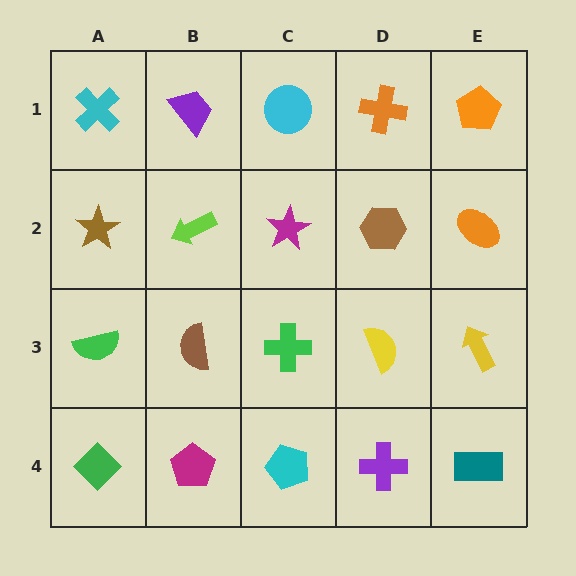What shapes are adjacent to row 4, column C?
A green cross (row 3, column C), a magenta pentagon (row 4, column B), a purple cross (row 4, column D).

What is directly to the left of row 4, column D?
A cyan pentagon.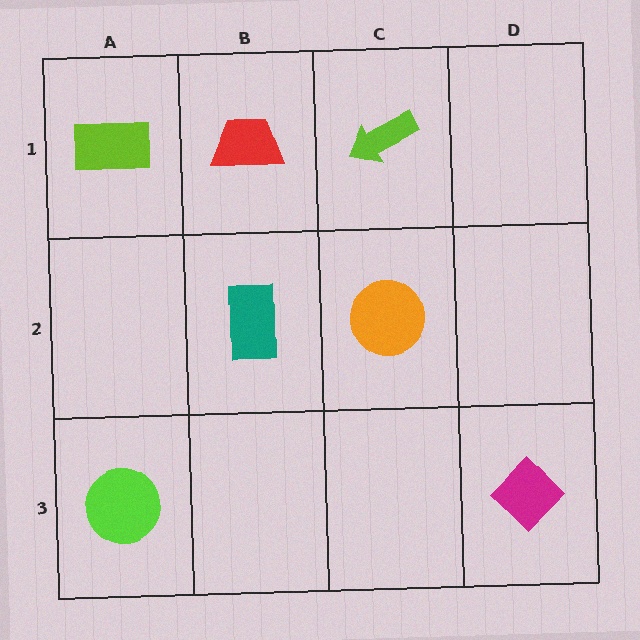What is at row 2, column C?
An orange circle.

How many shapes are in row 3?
2 shapes.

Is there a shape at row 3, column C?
No, that cell is empty.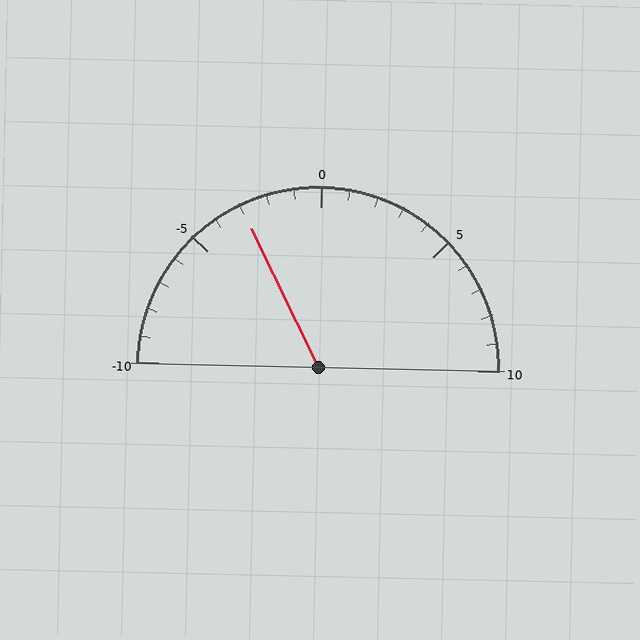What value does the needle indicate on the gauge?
The needle indicates approximately -3.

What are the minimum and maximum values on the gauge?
The gauge ranges from -10 to 10.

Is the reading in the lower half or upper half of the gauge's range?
The reading is in the lower half of the range (-10 to 10).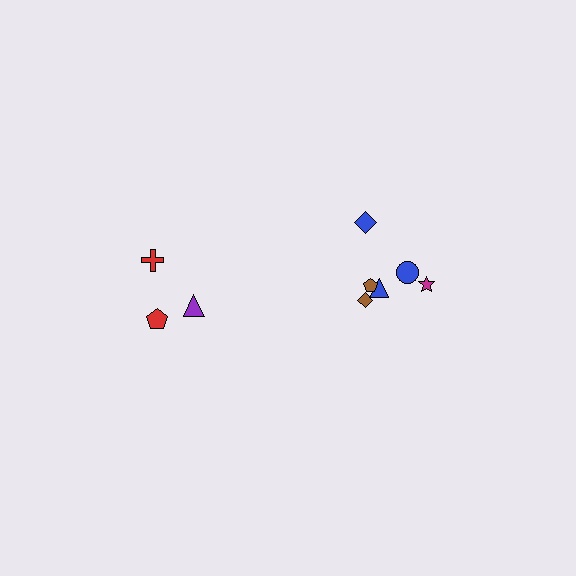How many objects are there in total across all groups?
There are 9 objects.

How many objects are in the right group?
There are 6 objects.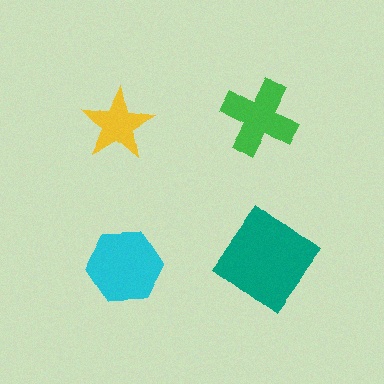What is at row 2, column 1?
A cyan hexagon.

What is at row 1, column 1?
A yellow star.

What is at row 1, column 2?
A green cross.